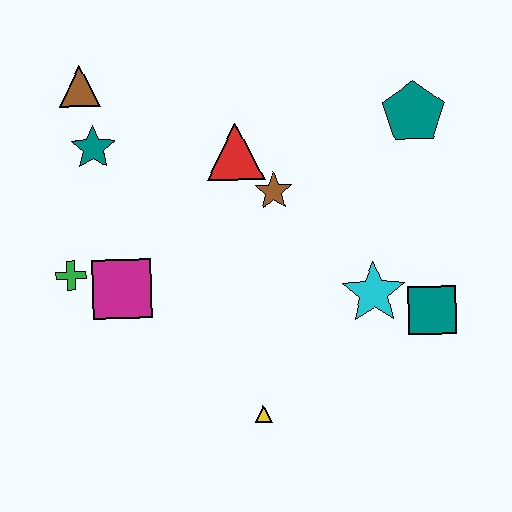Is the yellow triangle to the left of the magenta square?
No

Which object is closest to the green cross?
The magenta square is closest to the green cross.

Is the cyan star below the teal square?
No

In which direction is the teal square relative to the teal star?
The teal square is to the right of the teal star.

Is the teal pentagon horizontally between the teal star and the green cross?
No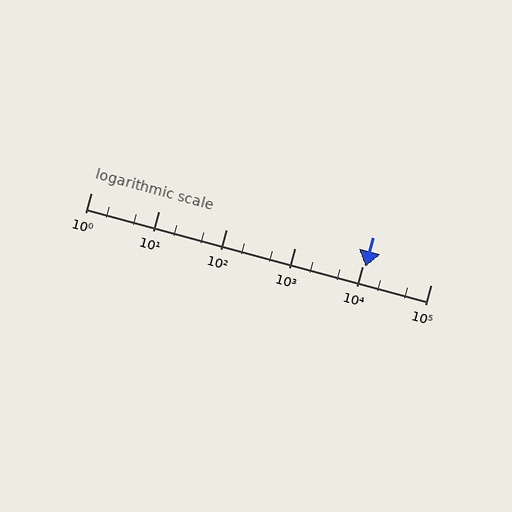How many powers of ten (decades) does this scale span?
The scale spans 5 decades, from 1 to 100000.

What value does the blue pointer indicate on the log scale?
The pointer indicates approximately 11000.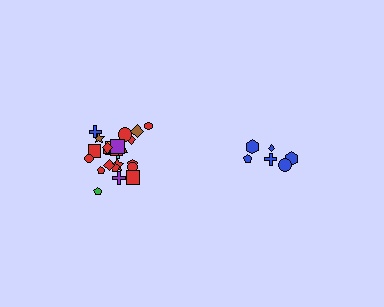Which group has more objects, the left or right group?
The left group.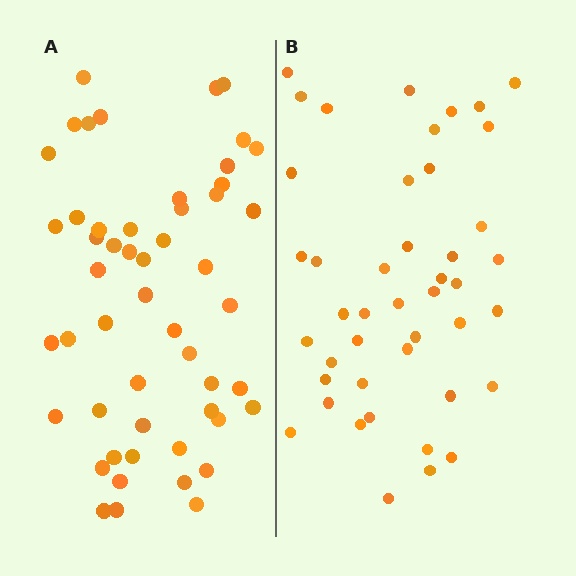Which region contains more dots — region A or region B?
Region A (the left region) has more dots.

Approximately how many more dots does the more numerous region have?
Region A has roughly 8 or so more dots than region B.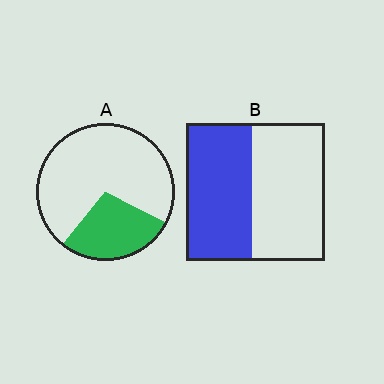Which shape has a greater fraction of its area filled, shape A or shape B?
Shape B.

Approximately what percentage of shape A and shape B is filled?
A is approximately 30% and B is approximately 45%.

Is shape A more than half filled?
No.